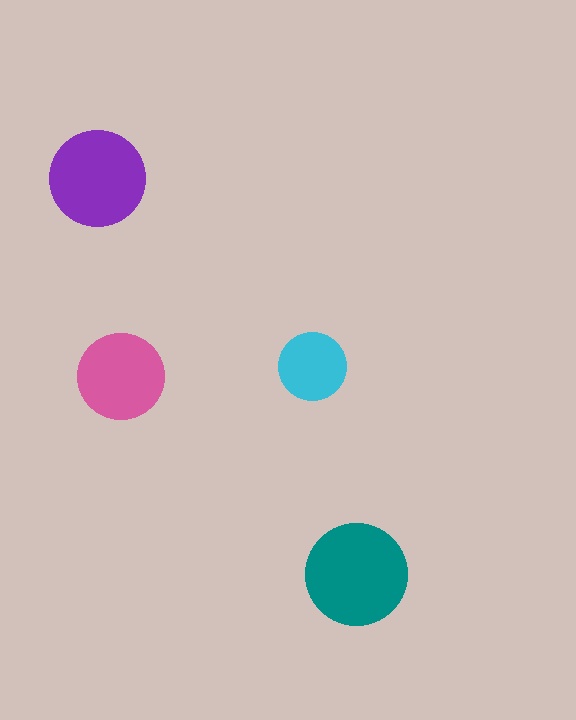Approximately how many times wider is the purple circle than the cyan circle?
About 1.5 times wider.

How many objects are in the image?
There are 4 objects in the image.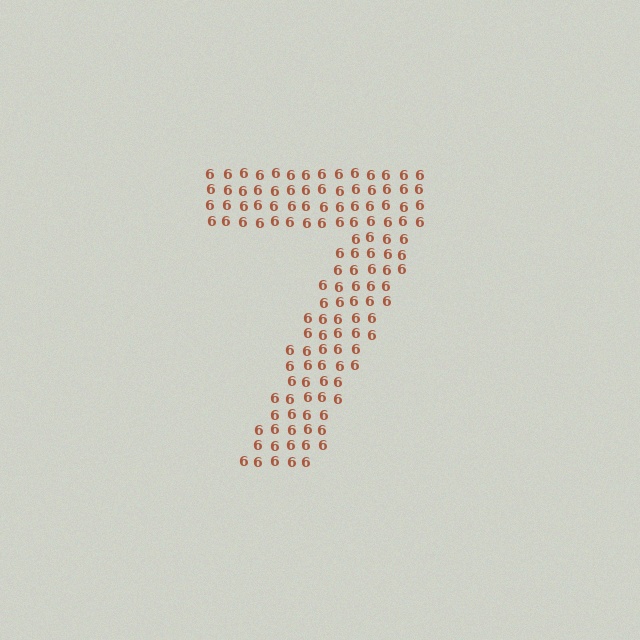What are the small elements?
The small elements are digit 6's.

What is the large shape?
The large shape is the digit 7.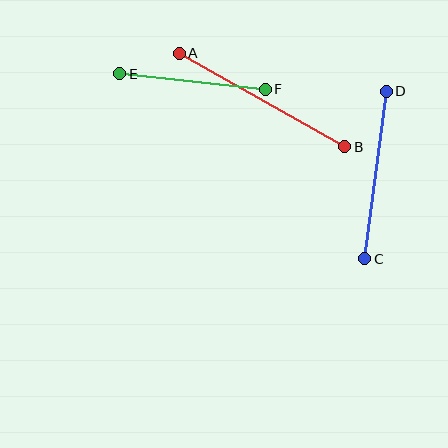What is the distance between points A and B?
The distance is approximately 191 pixels.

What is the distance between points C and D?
The distance is approximately 169 pixels.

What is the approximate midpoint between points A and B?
The midpoint is at approximately (262, 100) pixels.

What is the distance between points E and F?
The distance is approximately 146 pixels.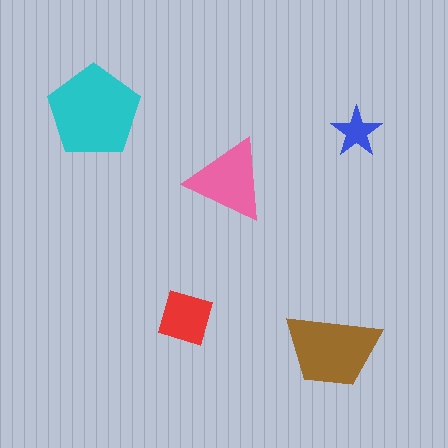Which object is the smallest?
The blue star.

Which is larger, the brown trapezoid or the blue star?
The brown trapezoid.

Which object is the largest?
The cyan pentagon.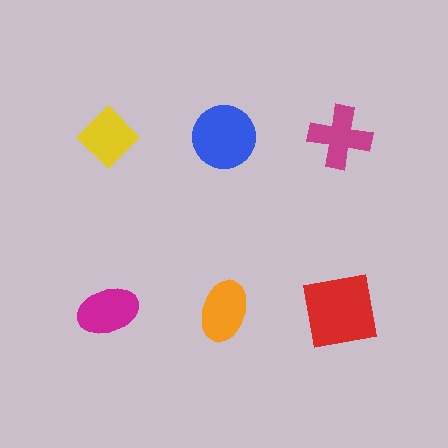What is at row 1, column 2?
A blue circle.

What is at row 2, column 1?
A magenta ellipse.